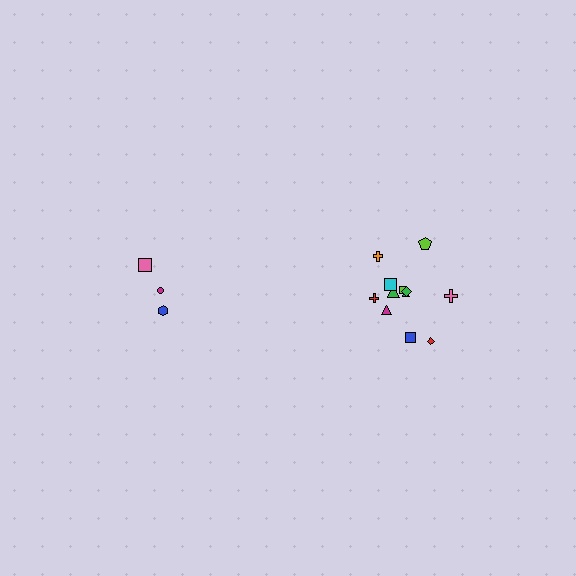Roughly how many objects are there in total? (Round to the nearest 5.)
Roughly 15 objects in total.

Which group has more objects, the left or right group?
The right group.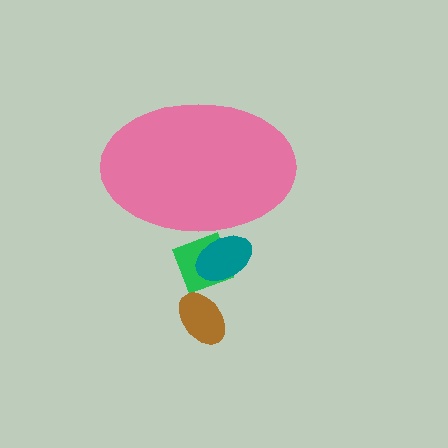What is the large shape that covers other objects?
A pink ellipse.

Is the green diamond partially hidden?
Yes, the green diamond is partially hidden behind the pink ellipse.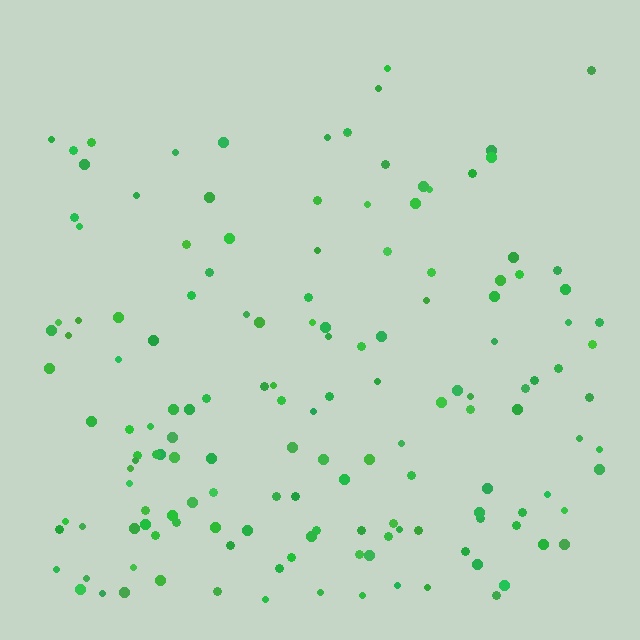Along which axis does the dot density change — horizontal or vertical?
Vertical.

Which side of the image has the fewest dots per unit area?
The top.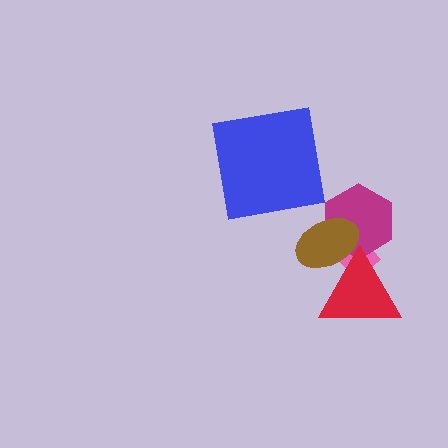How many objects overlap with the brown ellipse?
3 objects overlap with the brown ellipse.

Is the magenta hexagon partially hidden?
Yes, it is partially covered by another shape.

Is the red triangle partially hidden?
Yes, it is partially covered by another shape.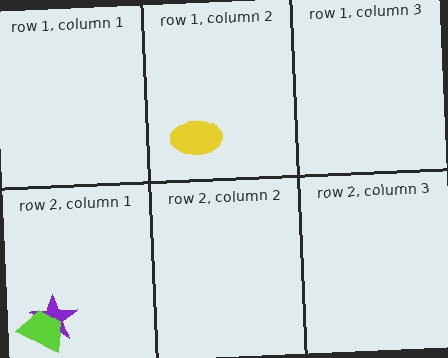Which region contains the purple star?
The row 2, column 1 region.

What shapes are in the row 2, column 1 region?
The purple star, the lime trapezoid.